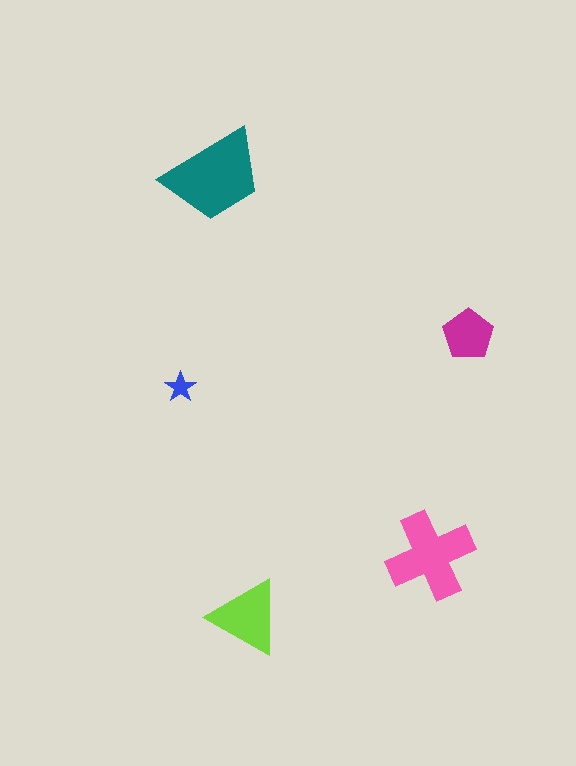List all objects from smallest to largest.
The blue star, the magenta pentagon, the lime triangle, the pink cross, the teal trapezoid.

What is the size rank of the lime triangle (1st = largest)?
3rd.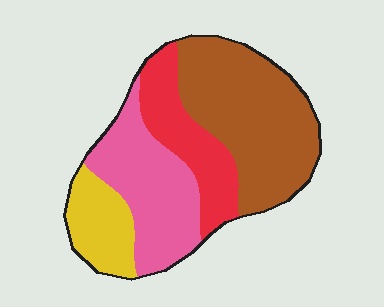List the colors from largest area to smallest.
From largest to smallest: brown, pink, red, yellow.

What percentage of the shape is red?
Red covers 19% of the shape.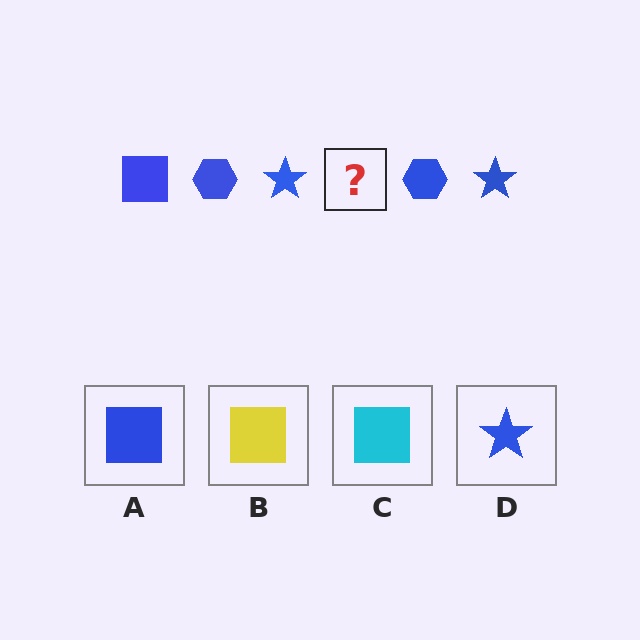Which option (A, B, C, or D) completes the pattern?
A.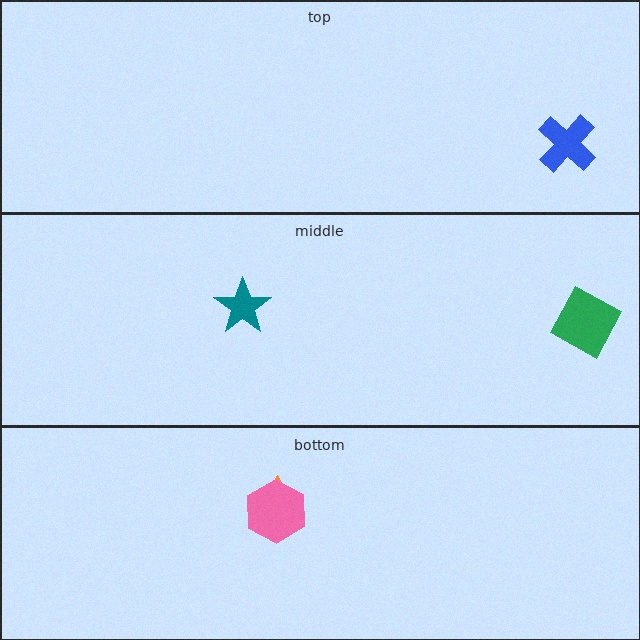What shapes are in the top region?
The blue cross.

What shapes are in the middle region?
The green diamond, the teal star.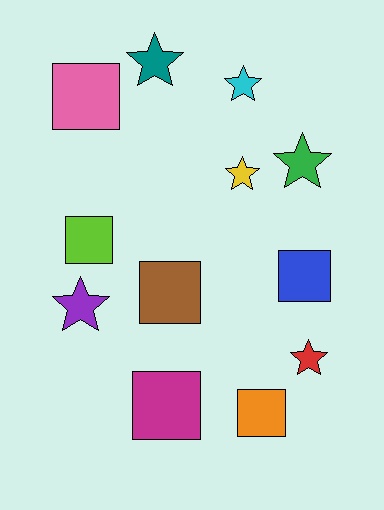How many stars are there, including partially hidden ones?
There are 6 stars.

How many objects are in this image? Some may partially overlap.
There are 12 objects.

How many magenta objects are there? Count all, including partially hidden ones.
There is 1 magenta object.